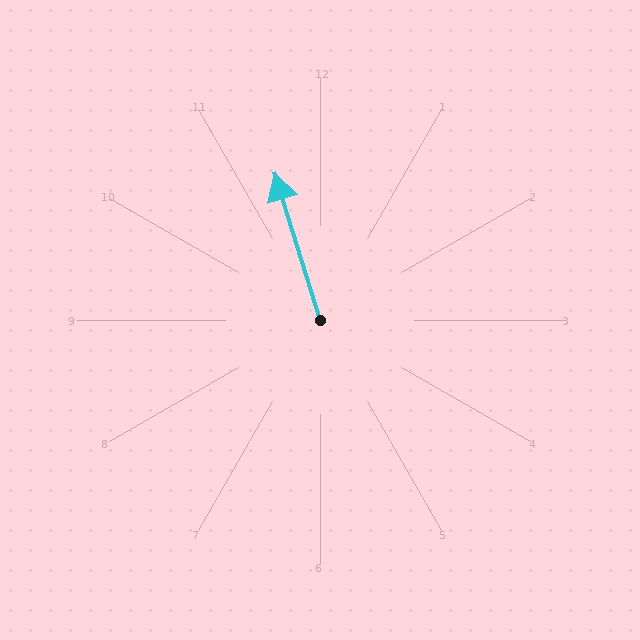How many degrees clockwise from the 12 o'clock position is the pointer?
Approximately 343 degrees.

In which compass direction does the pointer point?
North.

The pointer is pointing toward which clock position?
Roughly 11 o'clock.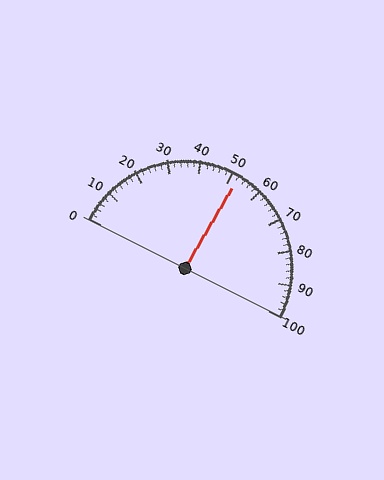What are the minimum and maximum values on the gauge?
The gauge ranges from 0 to 100.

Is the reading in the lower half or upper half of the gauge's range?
The reading is in the upper half of the range (0 to 100).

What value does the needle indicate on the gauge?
The needle indicates approximately 52.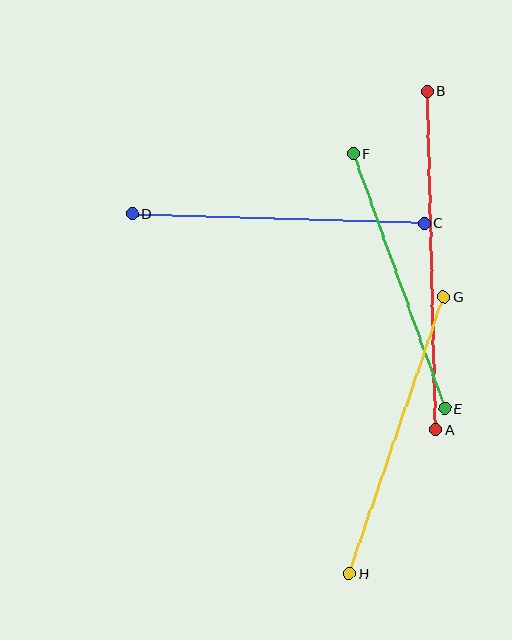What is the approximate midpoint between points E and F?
The midpoint is at approximately (399, 281) pixels.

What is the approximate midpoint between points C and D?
The midpoint is at approximately (278, 218) pixels.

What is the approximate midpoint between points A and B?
The midpoint is at approximately (431, 260) pixels.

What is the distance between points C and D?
The distance is approximately 292 pixels.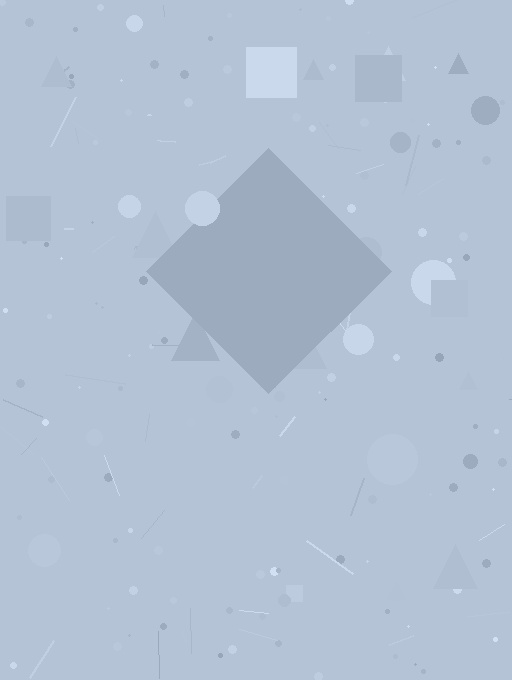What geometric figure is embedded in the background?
A diamond is embedded in the background.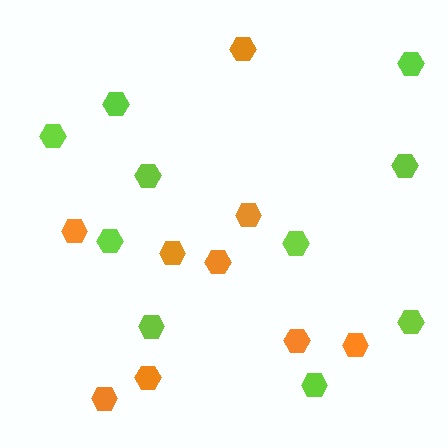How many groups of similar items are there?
There are 2 groups: one group of lime hexagons (10) and one group of orange hexagons (9).